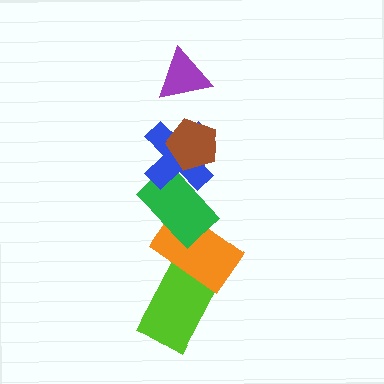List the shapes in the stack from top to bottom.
From top to bottom: the purple triangle, the brown pentagon, the blue cross, the green rectangle, the orange rectangle, the lime rectangle.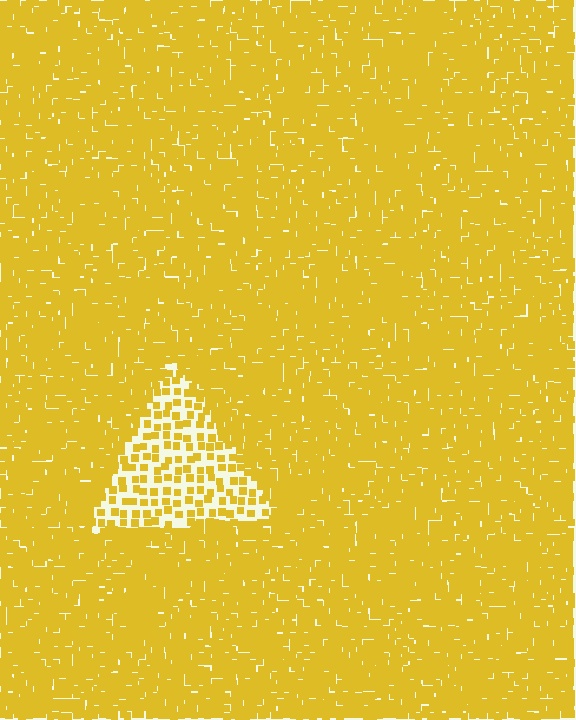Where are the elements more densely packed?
The elements are more densely packed outside the triangle boundary.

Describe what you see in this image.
The image contains small yellow elements arranged at two different densities. A triangle-shaped region is visible where the elements are less densely packed than the surrounding area.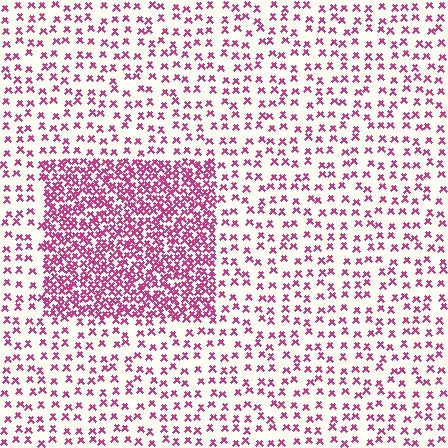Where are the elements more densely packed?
The elements are more densely packed inside the rectangle boundary.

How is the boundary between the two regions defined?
The boundary is defined by a change in element density (approximately 2.8x ratio). All elements are the same color, size, and shape.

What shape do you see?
I see a rectangle.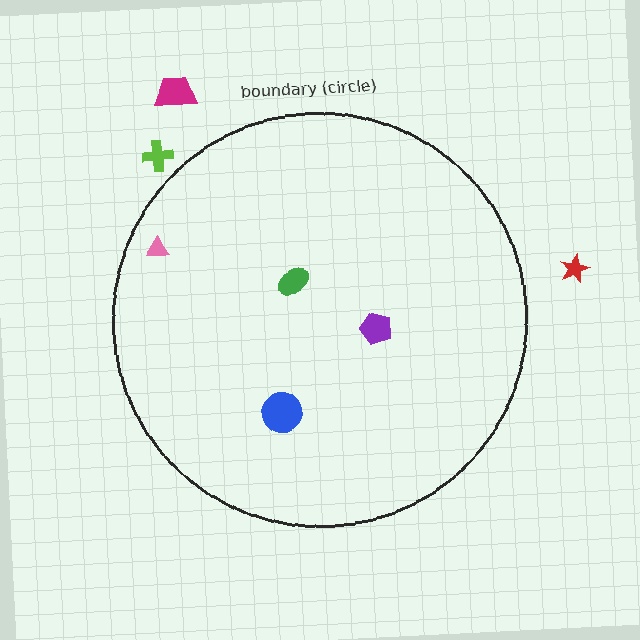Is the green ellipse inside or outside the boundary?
Inside.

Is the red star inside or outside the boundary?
Outside.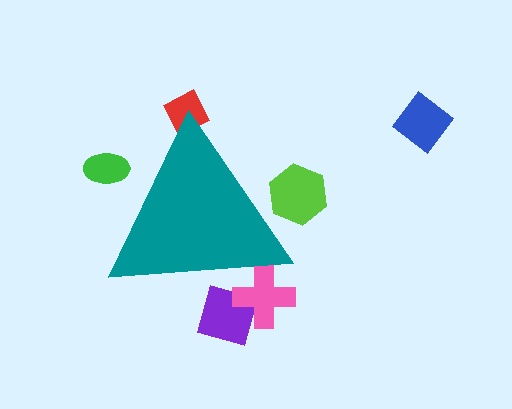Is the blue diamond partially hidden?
No, the blue diamond is fully visible.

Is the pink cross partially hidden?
Yes, the pink cross is partially hidden behind the teal triangle.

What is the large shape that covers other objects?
A teal triangle.